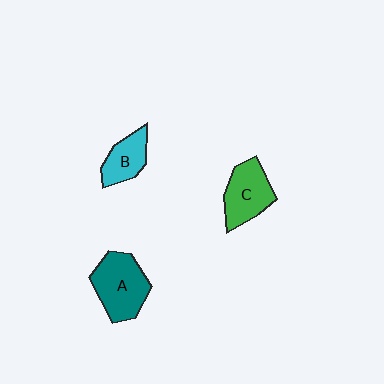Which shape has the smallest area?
Shape B (cyan).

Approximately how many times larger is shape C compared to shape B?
Approximately 1.4 times.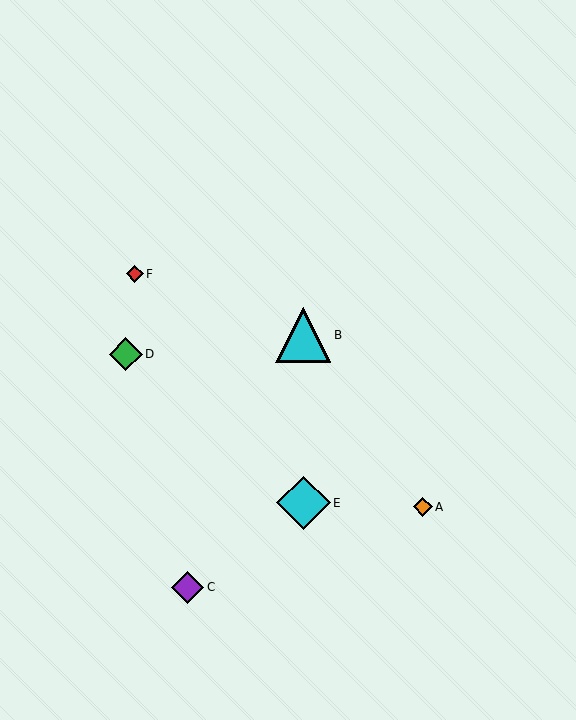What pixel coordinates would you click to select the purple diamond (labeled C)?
Click at (188, 587) to select the purple diamond C.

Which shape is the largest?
The cyan triangle (labeled B) is the largest.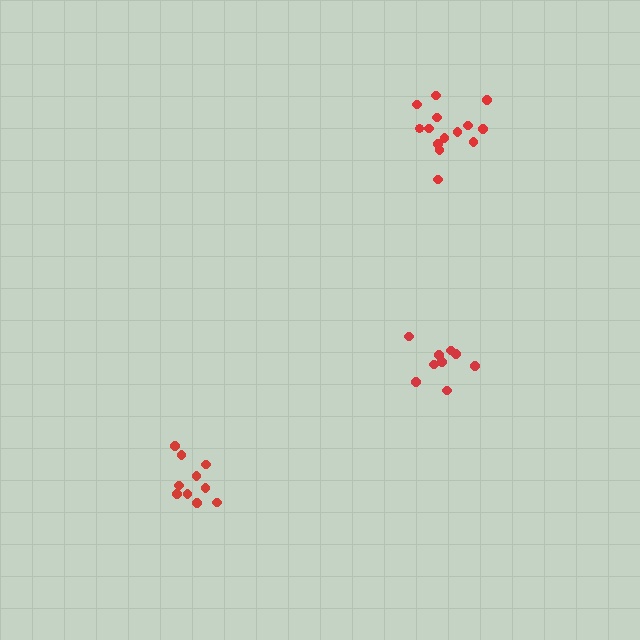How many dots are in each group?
Group 1: 15 dots, Group 2: 9 dots, Group 3: 10 dots (34 total).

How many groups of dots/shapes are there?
There are 3 groups.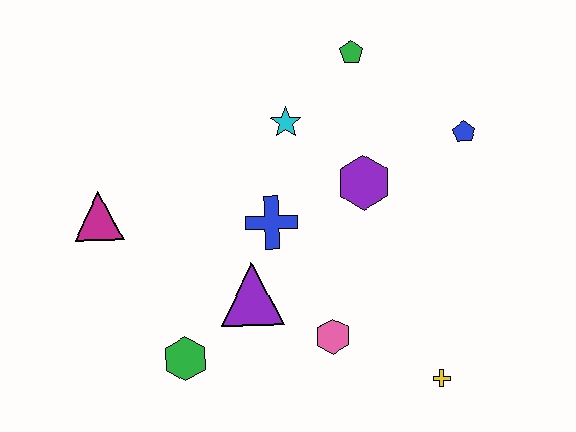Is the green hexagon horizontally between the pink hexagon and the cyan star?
No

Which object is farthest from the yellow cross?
The magenta triangle is farthest from the yellow cross.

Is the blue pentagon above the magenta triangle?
Yes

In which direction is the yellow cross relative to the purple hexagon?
The yellow cross is below the purple hexagon.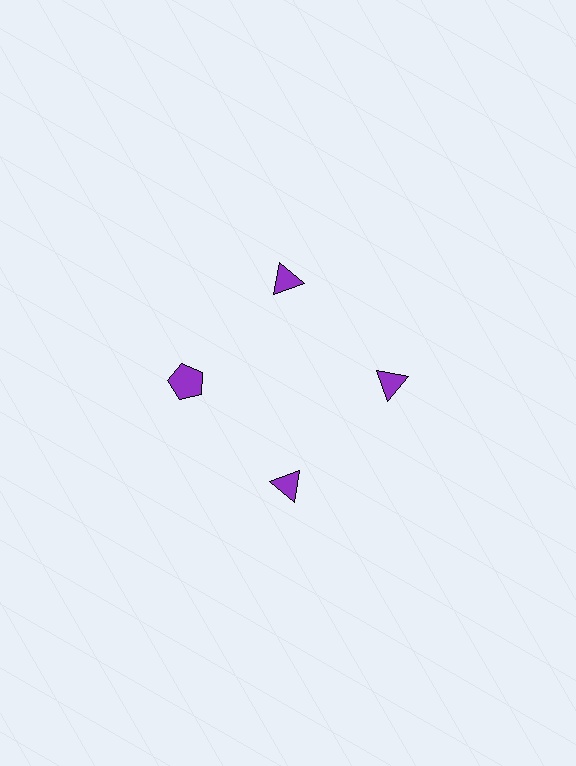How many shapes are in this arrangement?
There are 4 shapes arranged in a ring pattern.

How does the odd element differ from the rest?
It has a different shape: pentagon instead of triangle.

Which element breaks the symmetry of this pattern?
The purple pentagon at roughly the 9 o'clock position breaks the symmetry. All other shapes are purple triangles.